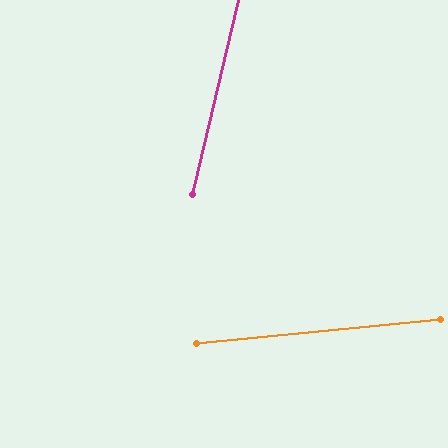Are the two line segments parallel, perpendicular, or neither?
Neither parallel nor perpendicular — they differ by about 71°.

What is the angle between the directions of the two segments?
Approximately 71 degrees.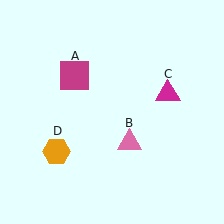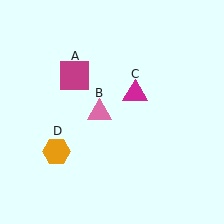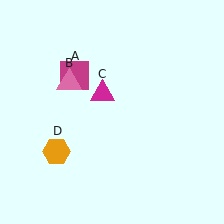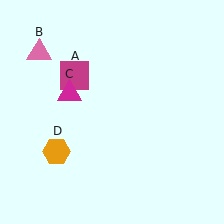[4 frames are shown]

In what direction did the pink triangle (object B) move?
The pink triangle (object B) moved up and to the left.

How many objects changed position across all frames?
2 objects changed position: pink triangle (object B), magenta triangle (object C).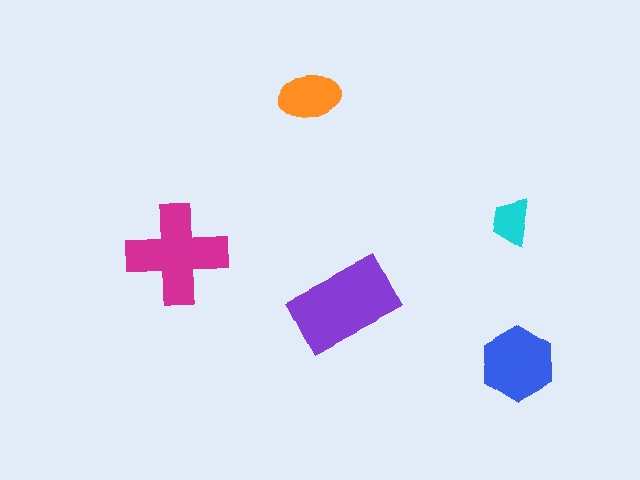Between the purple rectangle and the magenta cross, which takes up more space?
The purple rectangle.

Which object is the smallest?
The cyan trapezoid.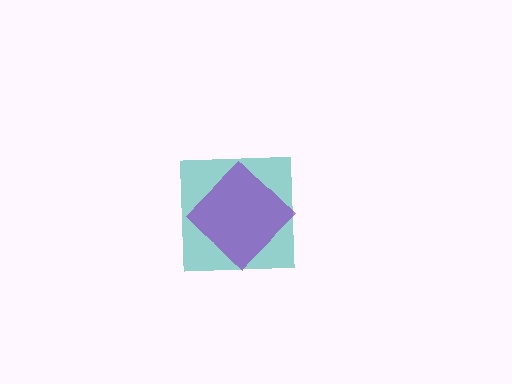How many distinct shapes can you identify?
There are 2 distinct shapes: a teal square, a purple diamond.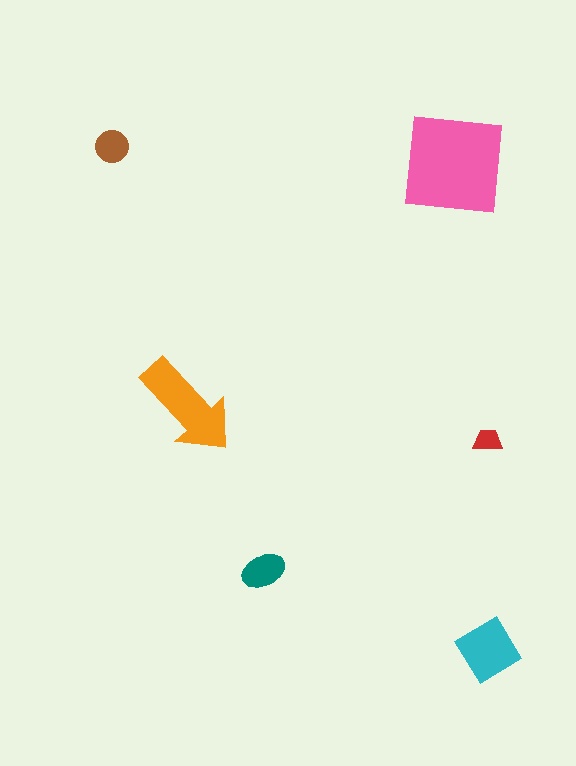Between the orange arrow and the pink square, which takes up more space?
The pink square.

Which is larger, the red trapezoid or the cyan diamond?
The cyan diamond.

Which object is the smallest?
The red trapezoid.